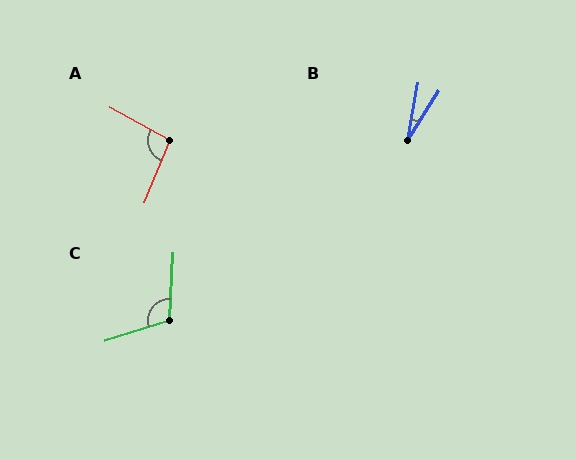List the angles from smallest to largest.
B (23°), A (96°), C (110°).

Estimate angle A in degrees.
Approximately 96 degrees.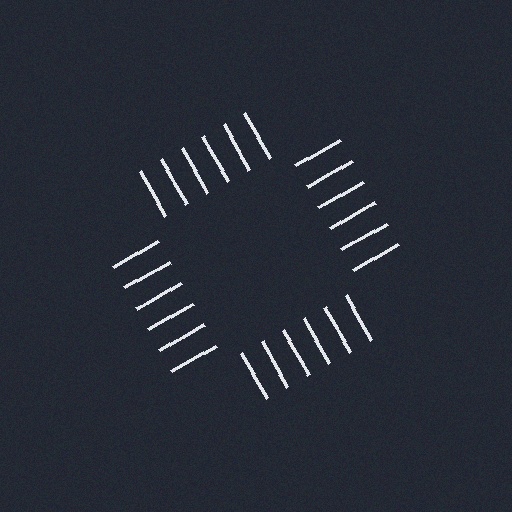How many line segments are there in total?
24 — 6 along each of the 4 edges.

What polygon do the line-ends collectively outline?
An illusory square — the line segments terminate on its edges but no continuous stroke is drawn.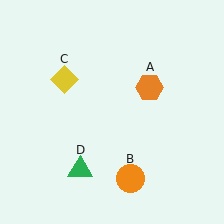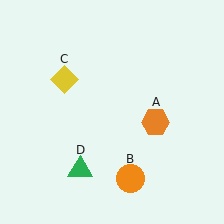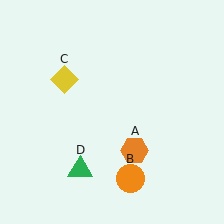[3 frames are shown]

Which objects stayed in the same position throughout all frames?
Orange circle (object B) and yellow diamond (object C) and green triangle (object D) remained stationary.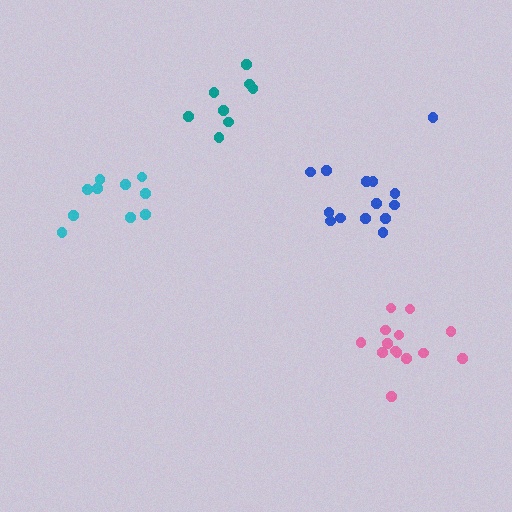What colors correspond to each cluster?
The clusters are colored: blue, cyan, teal, pink.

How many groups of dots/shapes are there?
There are 4 groups.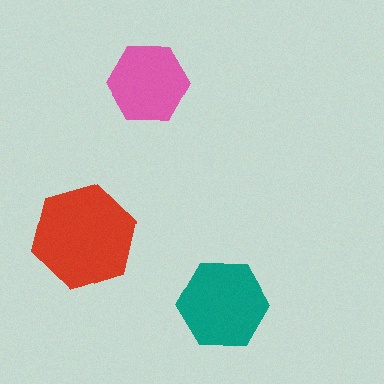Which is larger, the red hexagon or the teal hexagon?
The red one.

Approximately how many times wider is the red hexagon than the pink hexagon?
About 1.5 times wider.